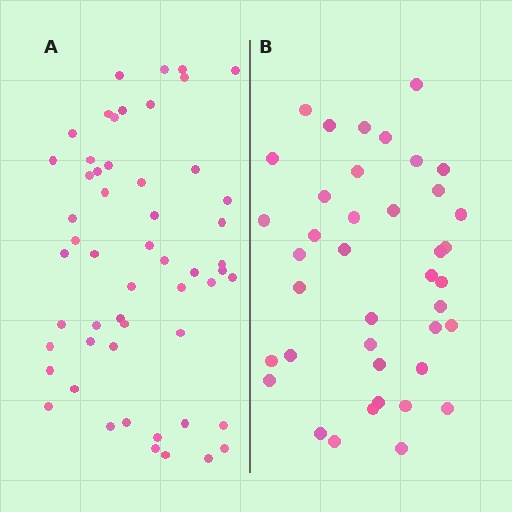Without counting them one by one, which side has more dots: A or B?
Region A (the left region) has more dots.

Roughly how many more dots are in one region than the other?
Region A has approximately 15 more dots than region B.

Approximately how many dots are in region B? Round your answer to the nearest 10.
About 40 dots.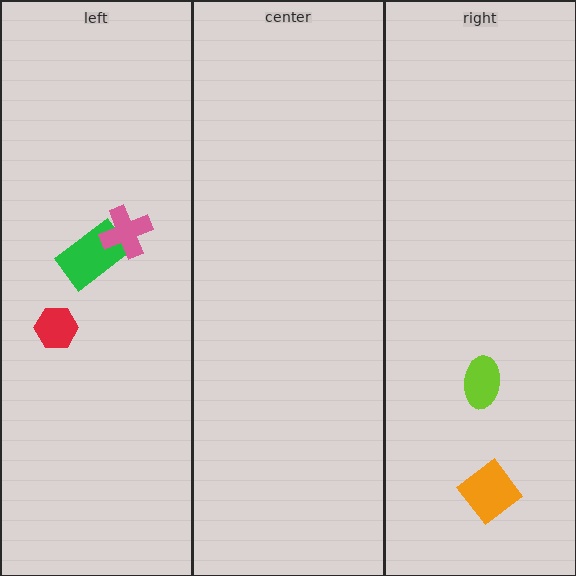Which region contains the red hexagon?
The left region.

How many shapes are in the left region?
3.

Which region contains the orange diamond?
The right region.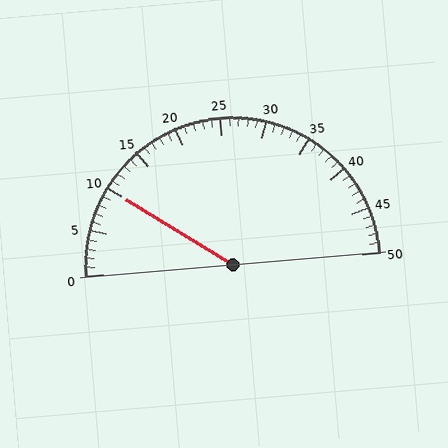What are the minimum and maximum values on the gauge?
The gauge ranges from 0 to 50.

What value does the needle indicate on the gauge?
The needle indicates approximately 10.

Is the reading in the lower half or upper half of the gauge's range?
The reading is in the lower half of the range (0 to 50).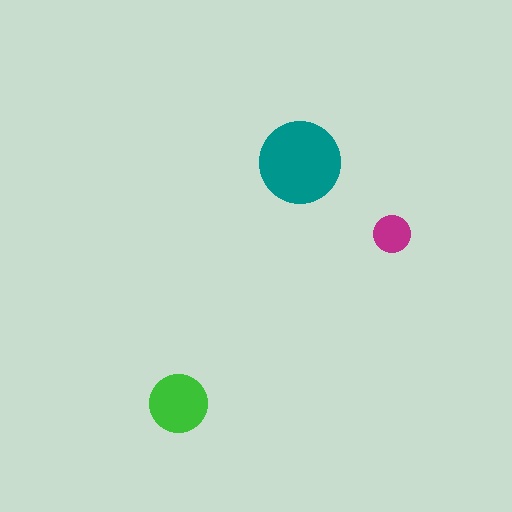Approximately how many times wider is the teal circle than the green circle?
About 1.5 times wider.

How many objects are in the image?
There are 3 objects in the image.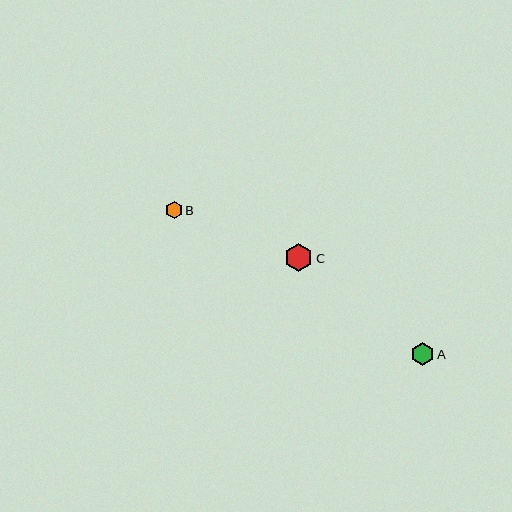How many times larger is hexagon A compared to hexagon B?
Hexagon A is approximately 1.4 times the size of hexagon B.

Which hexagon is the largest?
Hexagon C is the largest with a size of approximately 28 pixels.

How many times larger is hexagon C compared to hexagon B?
Hexagon C is approximately 1.7 times the size of hexagon B.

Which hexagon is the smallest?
Hexagon B is the smallest with a size of approximately 17 pixels.